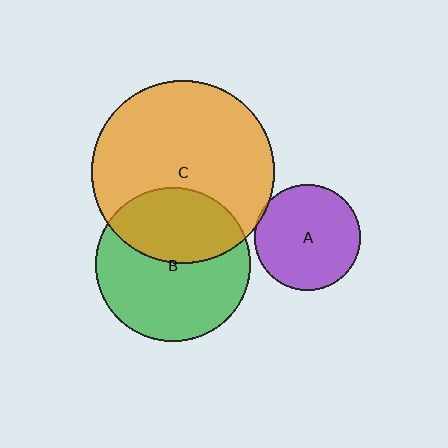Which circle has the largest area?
Circle C (orange).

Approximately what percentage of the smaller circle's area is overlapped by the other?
Approximately 5%.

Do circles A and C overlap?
Yes.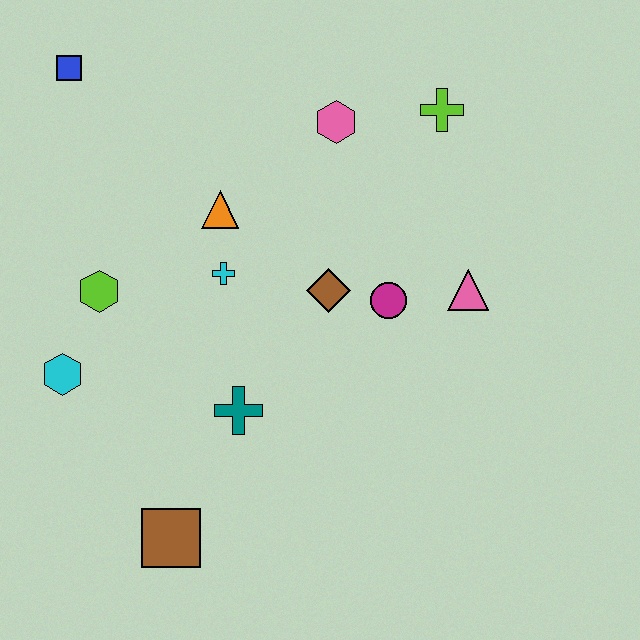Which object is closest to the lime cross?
The pink hexagon is closest to the lime cross.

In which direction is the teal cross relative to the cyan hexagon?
The teal cross is to the right of the cyan hexagon.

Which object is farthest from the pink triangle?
The blue square is farthest from the pink triangle.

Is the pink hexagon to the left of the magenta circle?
Yes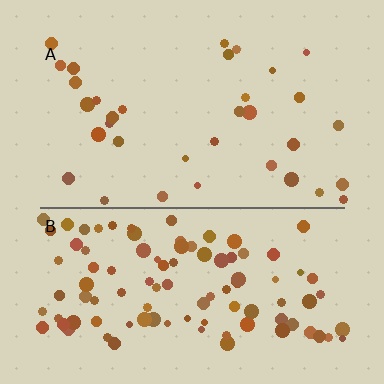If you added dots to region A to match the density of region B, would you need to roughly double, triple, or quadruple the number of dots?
Approximately triple.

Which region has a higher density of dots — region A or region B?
B (the bottom).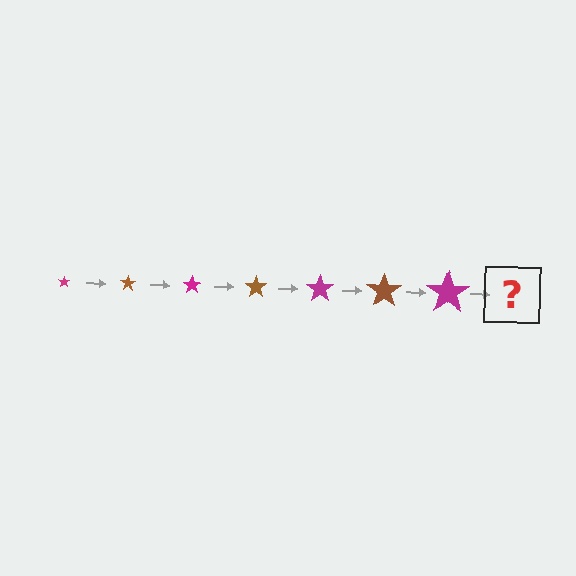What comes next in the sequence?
The next element should be a brown star, larger than the previous one.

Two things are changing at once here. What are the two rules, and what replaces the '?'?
The two rules are that the star grows larger each step and the color cycles through magenta and brown. The '?' should be a brown star, larger than the previous one.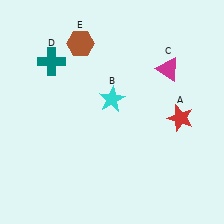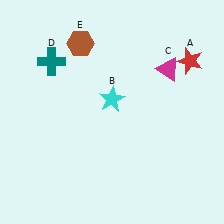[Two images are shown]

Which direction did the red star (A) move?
The red star (A) moved up.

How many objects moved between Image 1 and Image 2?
1 object moved between the two images.